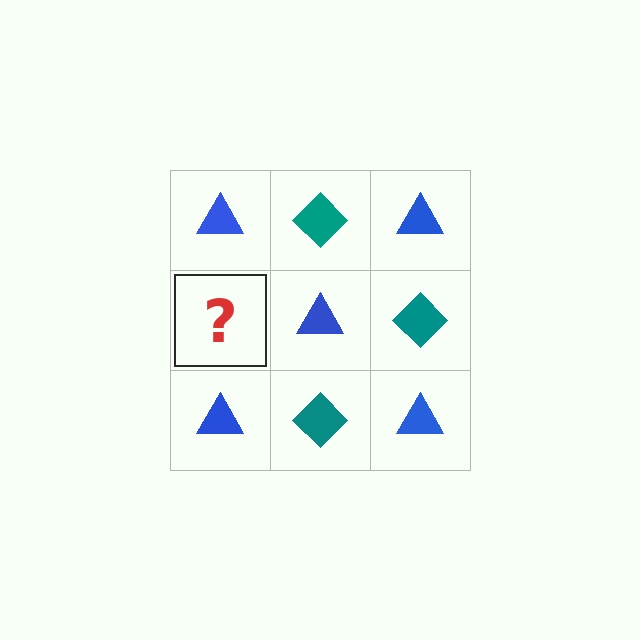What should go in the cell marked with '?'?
The missing cell should contain a teal diamond.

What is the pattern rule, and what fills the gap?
The rule is that it alternates blue triangle and teal diamond in a checkerboard pattern. The gap should be filled with a teal diamond.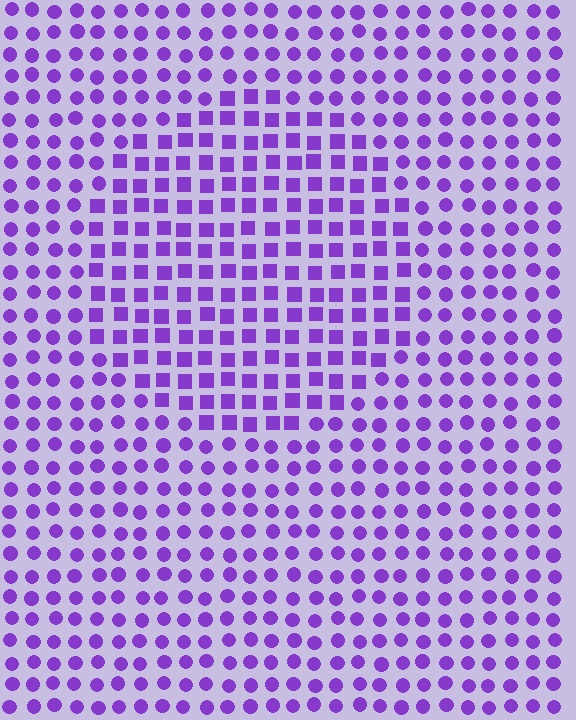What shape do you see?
I see a circle.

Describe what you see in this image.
The image is filled with small purple elements arranged in a uniform grid. A circle-shaped region contains squares, while the surrounding area contains circles. The boundary is defined purely by the change in element shape.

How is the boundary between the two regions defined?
The boundary is defined by a change in element shape: squares inside vs. circles outside. All elements share the same color and spacing.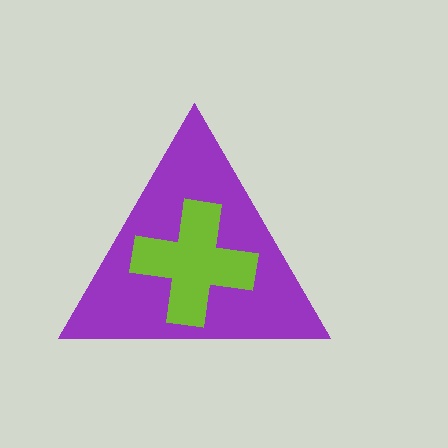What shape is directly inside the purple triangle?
The lime cross.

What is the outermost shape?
The purple triangle.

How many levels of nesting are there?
2.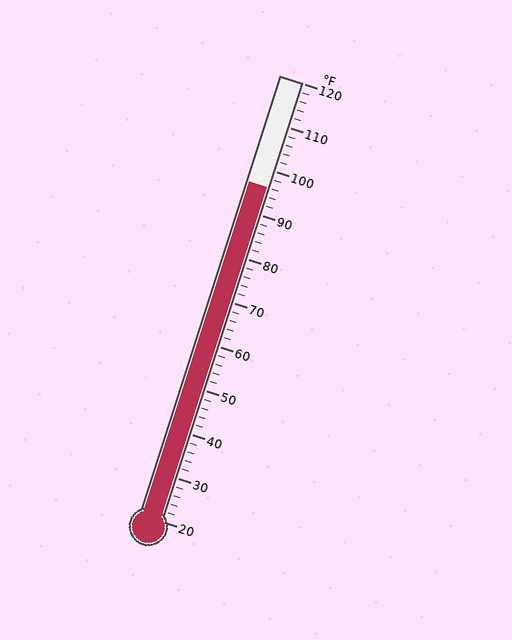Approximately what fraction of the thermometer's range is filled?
The thermometer is filled to approximately 75% of its range.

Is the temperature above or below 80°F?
The temperature is above 80°F.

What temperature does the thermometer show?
The thermometer shows approximately 96°F.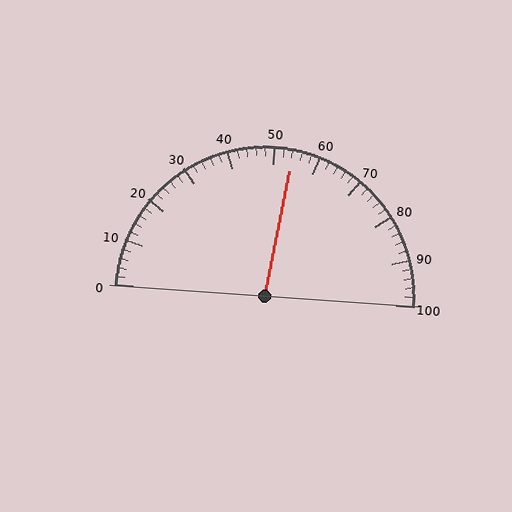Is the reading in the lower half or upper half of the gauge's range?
The reading is in the upper half of the range (0 to 100).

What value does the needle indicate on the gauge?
The needle indicates approximately 54.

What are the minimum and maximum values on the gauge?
The gauge ranges from 0 to 100.